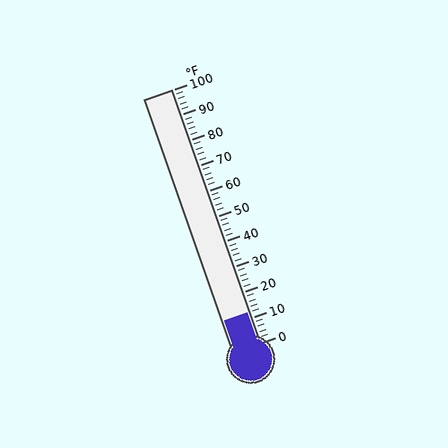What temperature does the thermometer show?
The thermometer shows approximately 12°F.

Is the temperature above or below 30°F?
The temperature is below 30°F.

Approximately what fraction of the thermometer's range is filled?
The thermometer is filled to approximately 10% of its range.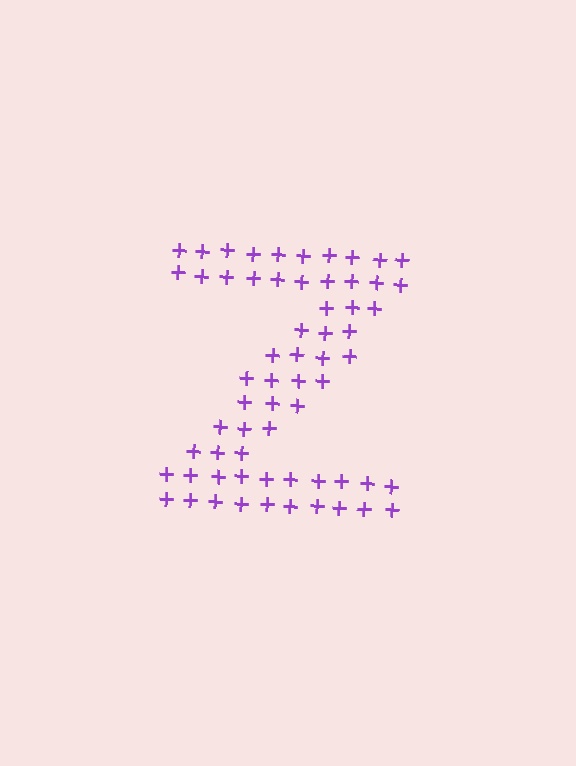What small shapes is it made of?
It is made of small plus signs.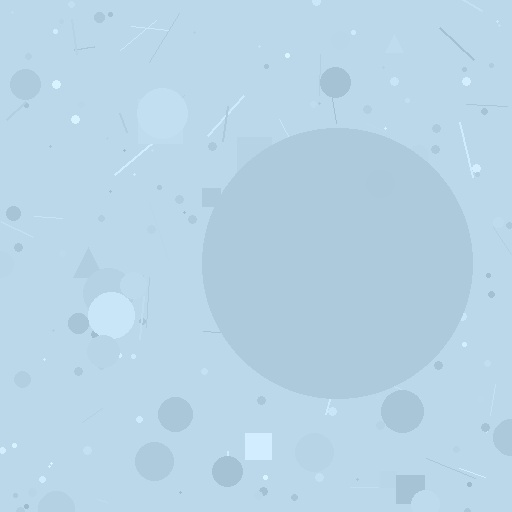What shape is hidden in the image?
A circle is hidden in the image.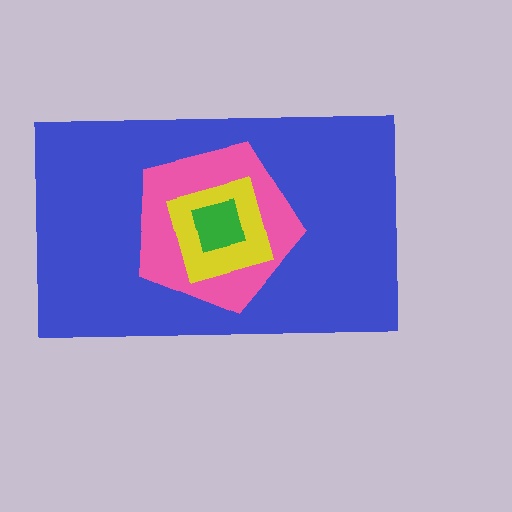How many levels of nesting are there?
4.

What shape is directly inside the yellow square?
The green square.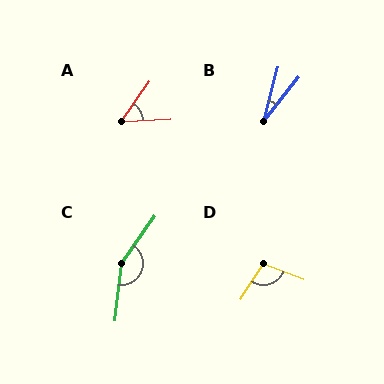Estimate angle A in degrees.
Approximately 51 degrees.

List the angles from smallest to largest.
B (23°), A (51°), D (102°), C (151°).